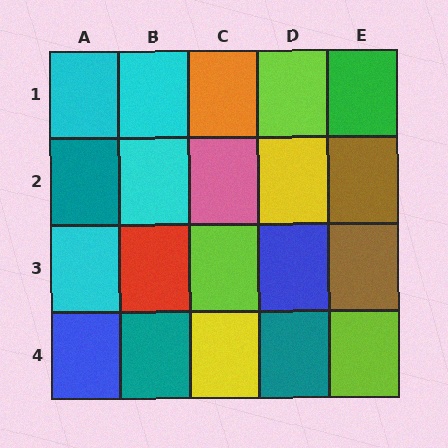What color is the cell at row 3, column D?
Blue.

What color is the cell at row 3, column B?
Red.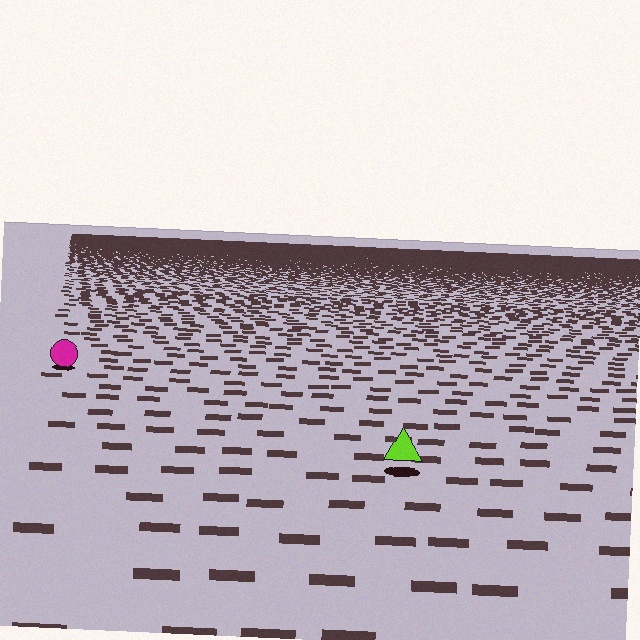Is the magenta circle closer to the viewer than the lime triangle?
No. The lime triangle is closer — you can tell from the texture gradient: the ground texture is coarser near it.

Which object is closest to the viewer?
The lime triangle is closest. The texture marks near it are larger and more spread out.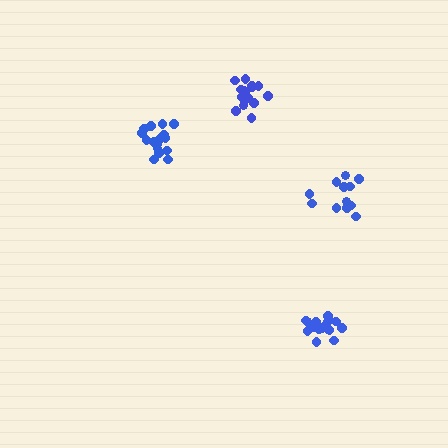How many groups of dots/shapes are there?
There are 4 groups.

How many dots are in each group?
Group 1: 17 dots, Group 2: 16 dots, Group 3: 12 dots, Group 4: 17 dots (62 total).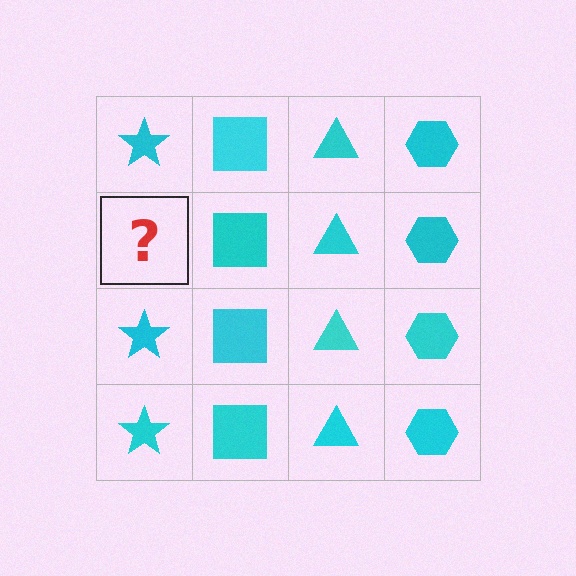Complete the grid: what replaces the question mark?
The question mark should be replaced with a cyan star.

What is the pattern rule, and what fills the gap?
The rule is that each column has a consistent shape. The gap should be filled with a cyan star.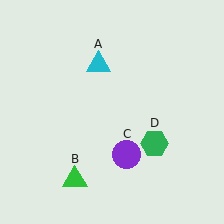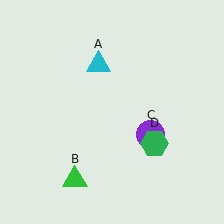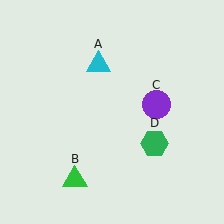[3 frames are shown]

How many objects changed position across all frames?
1 object changed position: purple circle (object C).